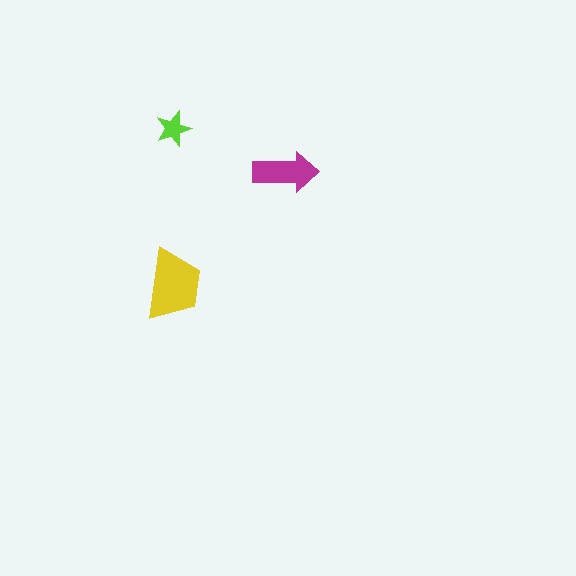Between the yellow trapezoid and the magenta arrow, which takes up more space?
The yellow trapezoid.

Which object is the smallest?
The lime star.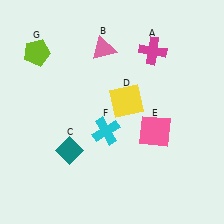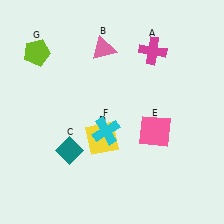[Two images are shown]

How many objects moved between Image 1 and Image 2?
1 object moved between the two images.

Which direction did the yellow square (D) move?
The yellow square (D) moved down.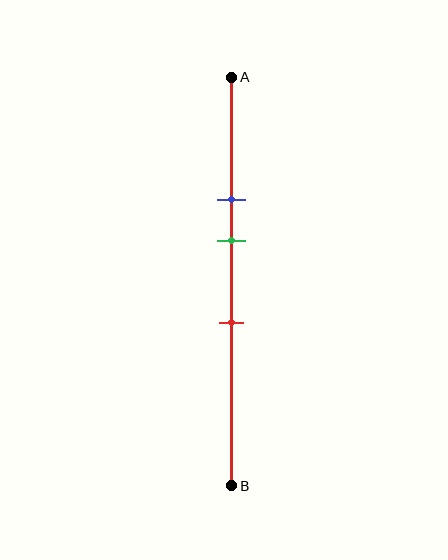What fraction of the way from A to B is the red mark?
The red mark is approximately 60% (0.6) of the way from A to B.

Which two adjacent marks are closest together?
The blue and green marks are the closest adjacent pair.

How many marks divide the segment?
There are 3 marks dividing the segment.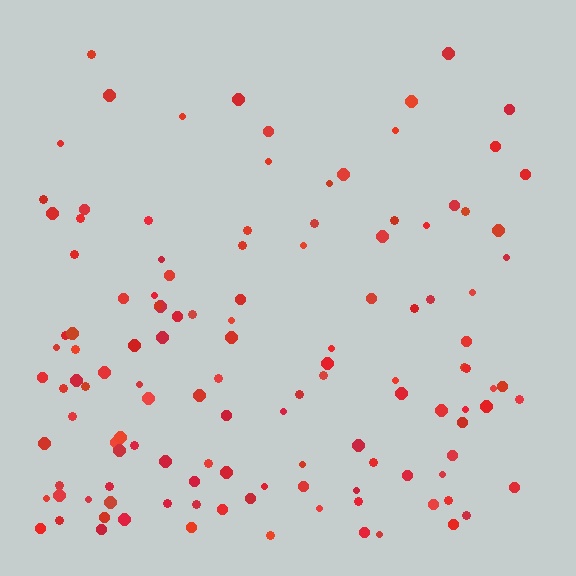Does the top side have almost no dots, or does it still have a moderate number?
Still a moderate number, just noticeably fewer than the bottom.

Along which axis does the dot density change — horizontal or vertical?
Vertical.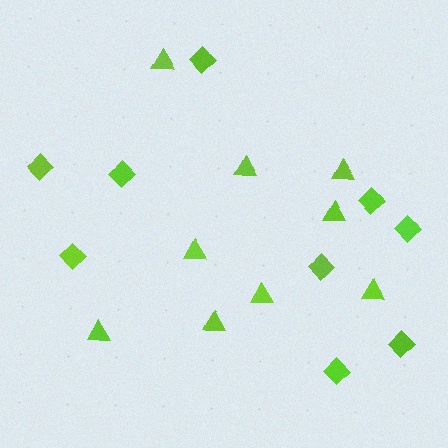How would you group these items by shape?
There are 2 groups: one group of triangles (9) and one group of diamonds (9).